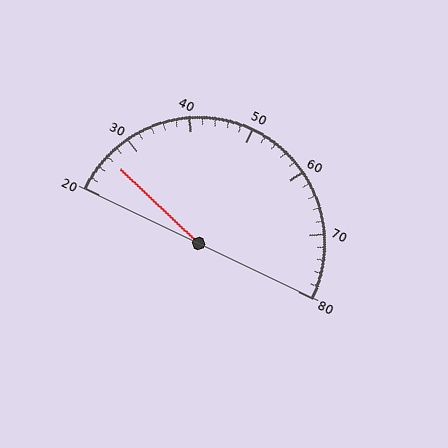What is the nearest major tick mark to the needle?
The nearest major tick mark is 30.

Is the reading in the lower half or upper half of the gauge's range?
The reading is in the lower half of the range (20 to 80).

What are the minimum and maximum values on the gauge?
The gauge ranges from 20 to 80.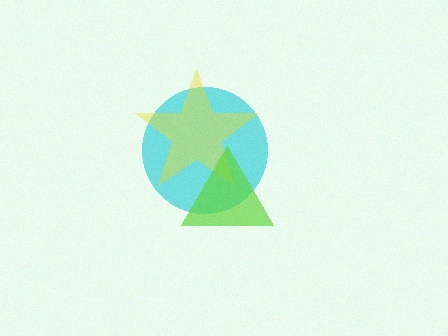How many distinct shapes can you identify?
There are 3 distinct shapes: a cyan circle, a yellow star, a lime triangle.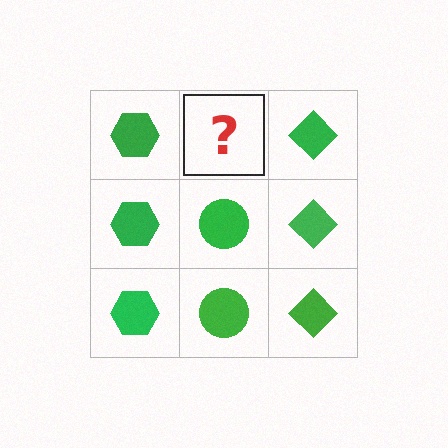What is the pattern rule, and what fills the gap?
The rule is that each column has a consistent shape. The gap should be filled with a green circle.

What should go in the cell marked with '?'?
The missing cell should contain a green circle.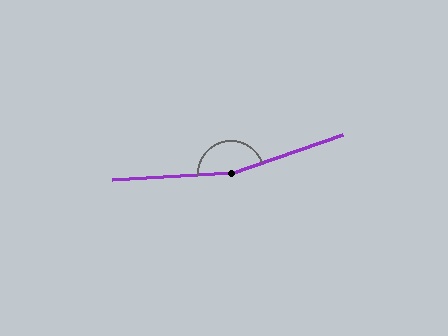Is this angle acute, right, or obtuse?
It is obtuse.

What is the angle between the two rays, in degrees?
Approximately 164 degrees.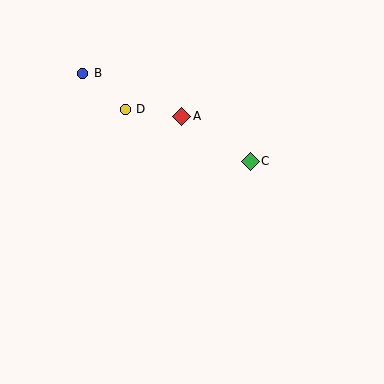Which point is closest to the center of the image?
Point C at (250, 161) is closest to the center.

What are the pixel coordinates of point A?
Point A is at (182, 116).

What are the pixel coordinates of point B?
Point B is at (83, 73).